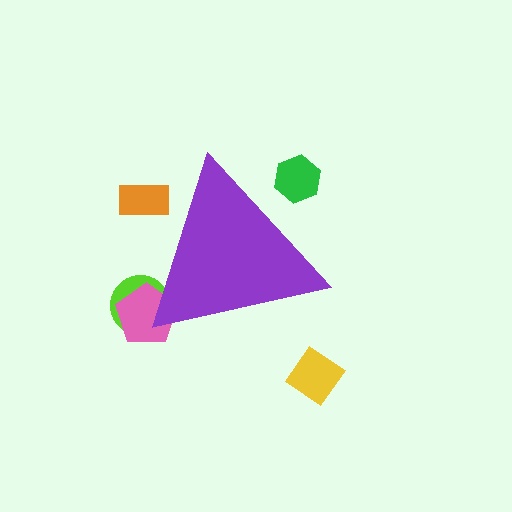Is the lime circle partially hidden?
Yes, the lime circle is partially hidden behind the purple triangle.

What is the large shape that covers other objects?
A purple triangle.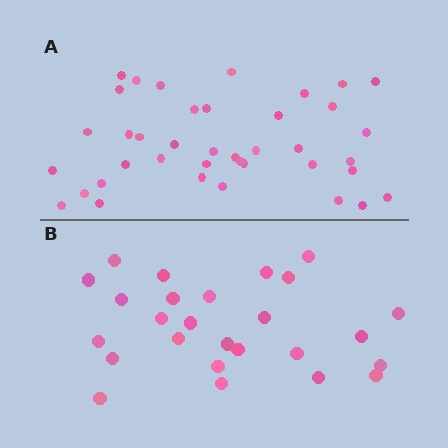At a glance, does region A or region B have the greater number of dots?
Region A (the top region) has more dots.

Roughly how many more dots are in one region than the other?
Region A has approximately 15 more dots than region B.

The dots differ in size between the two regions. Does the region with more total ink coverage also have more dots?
No. Region B has more total ink coverage because its dots are larger, but region A actually contains more individual dots. Total area can be misleading — the number of items is what matters here.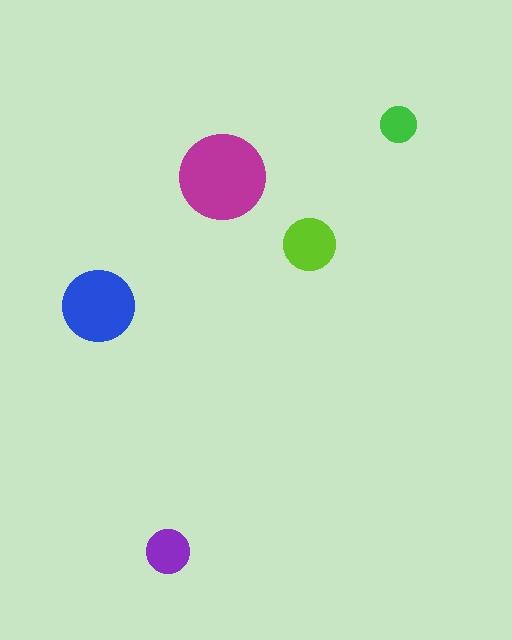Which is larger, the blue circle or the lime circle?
The blue one.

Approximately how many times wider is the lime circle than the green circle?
About 1.5 times wider.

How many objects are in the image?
There are 5 objects in the image.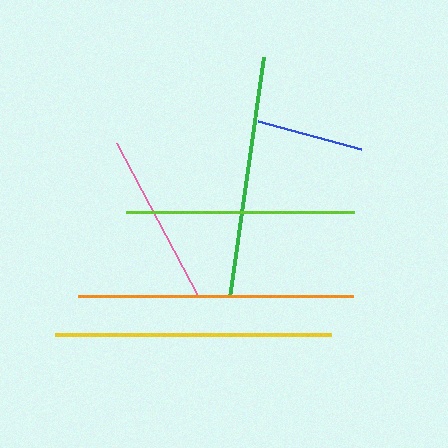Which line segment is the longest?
The yellow line is the longest at approximately 276 pixels.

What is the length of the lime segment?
The lime segment is approximately 228 pixels long.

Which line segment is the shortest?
The blue line is the shortest at approximately 107 pixels.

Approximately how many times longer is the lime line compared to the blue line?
The lime line is approximately 2.1 times the length of the blue line.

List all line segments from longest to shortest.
From longest to shortest: yellow, orange, green, lime, pink, blue.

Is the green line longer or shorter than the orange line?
The orange line is longer than the green line.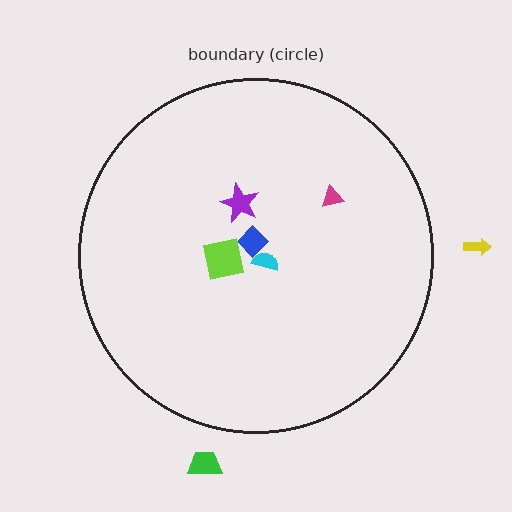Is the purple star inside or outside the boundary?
Inside.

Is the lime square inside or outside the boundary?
Inside.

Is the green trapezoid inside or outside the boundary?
Outside.